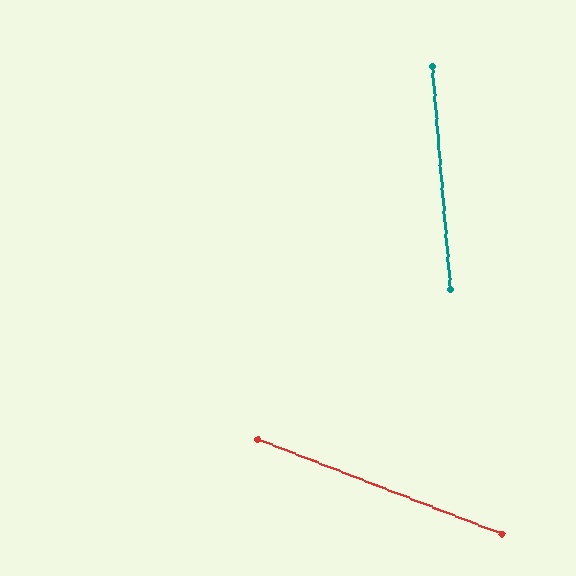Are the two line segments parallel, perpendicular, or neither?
Neither parallel nor perpendicular — they differ by about 64°.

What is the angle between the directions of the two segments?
Approximately 64 degrees.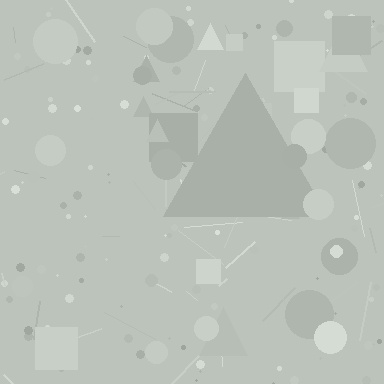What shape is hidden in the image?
A triangle is hidden in the image.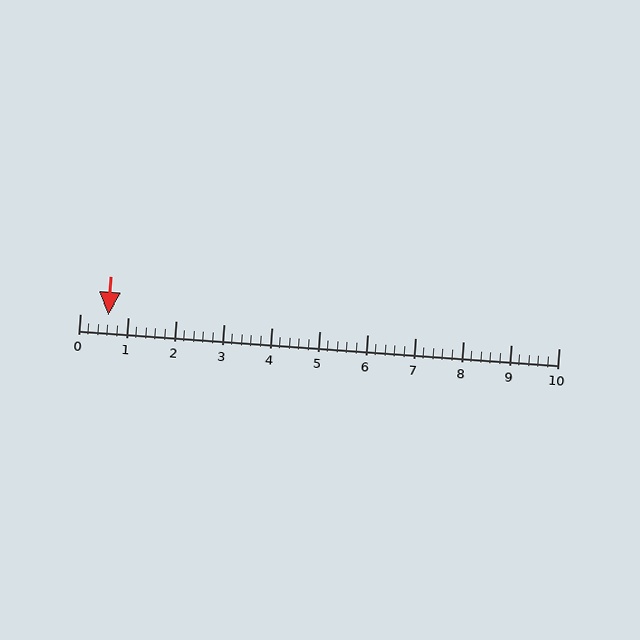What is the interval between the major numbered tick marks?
The major tick marks are spaced 1 units apart.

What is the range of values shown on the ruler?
The ruler shows values from 0 to 10.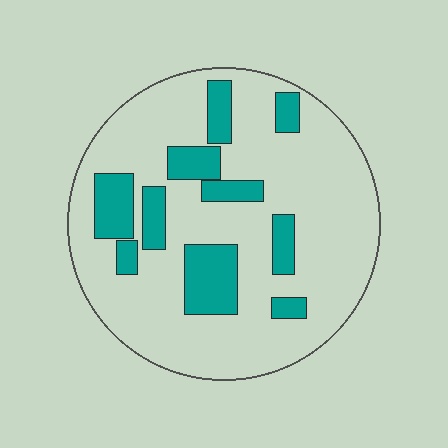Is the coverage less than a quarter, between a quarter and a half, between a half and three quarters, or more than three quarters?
Less than a quarter.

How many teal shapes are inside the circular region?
10.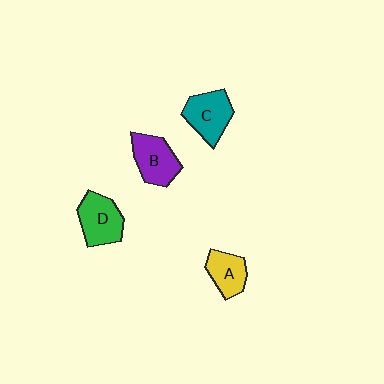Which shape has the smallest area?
Shape A (yellow).